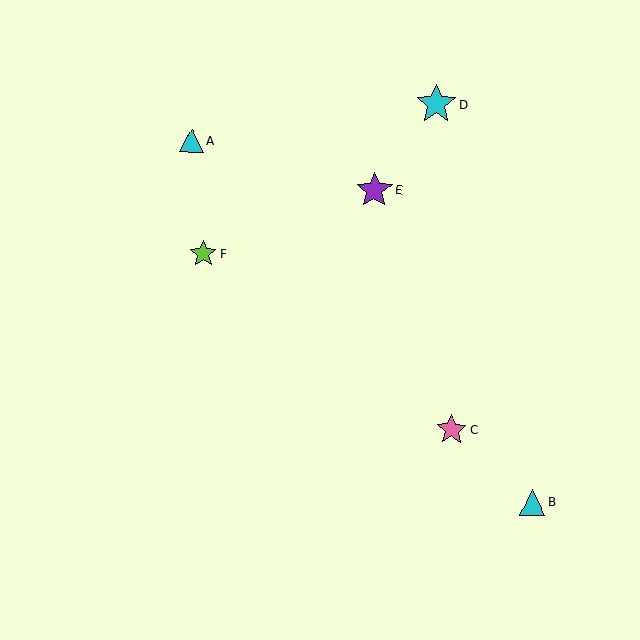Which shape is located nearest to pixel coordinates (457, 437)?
The pink star (labeled C) at (452, 430) is nearest to that location.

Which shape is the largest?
The cyan star (labeled D) is the largest.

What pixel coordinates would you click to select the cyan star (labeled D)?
Click at (436, 104) to select the cyan star D.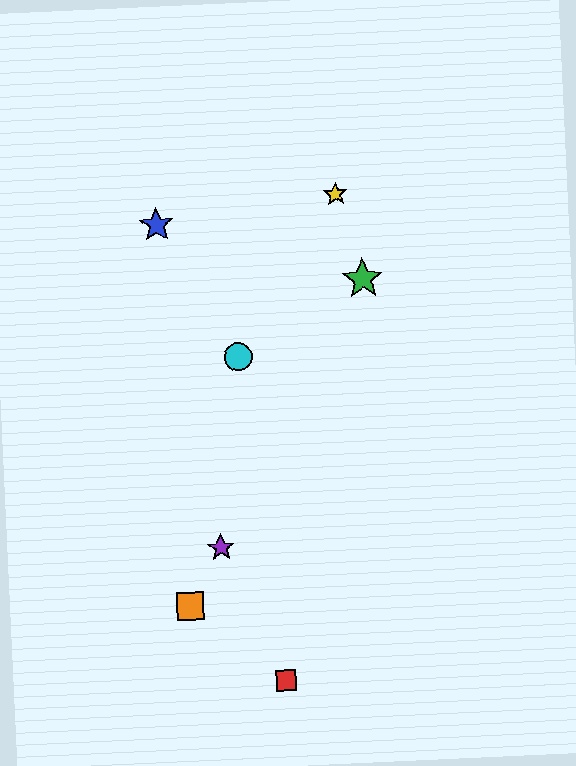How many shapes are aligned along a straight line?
3 shapes (the green star, the purple star, the orange square) are aligned along a straight line.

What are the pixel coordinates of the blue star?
The blue star is at (157, 225).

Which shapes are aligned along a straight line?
The green star, the purple star, the orange square are aligned along a straight line.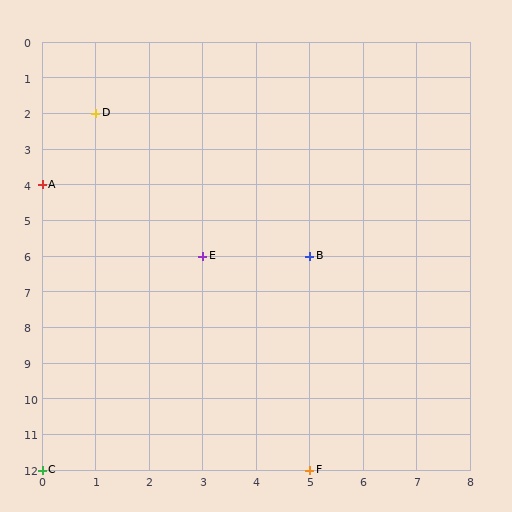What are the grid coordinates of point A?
Point A is at grid coordinates (0, 4).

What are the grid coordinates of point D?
Point D is at grid coordinates (1, 2).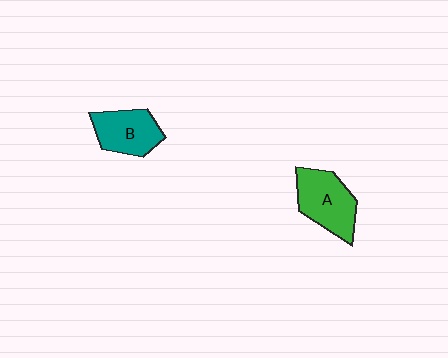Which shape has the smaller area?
Shape B (teal).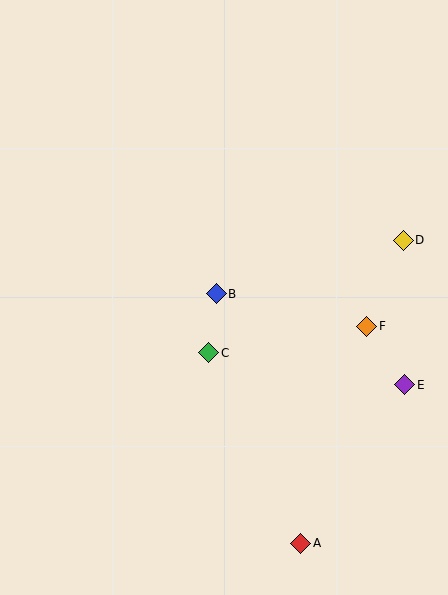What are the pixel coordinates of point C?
Point C is at (209, 353).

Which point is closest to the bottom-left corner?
Point A is closest to the bottom-left corner.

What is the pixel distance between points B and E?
The distance between B and E is 210 pixels.